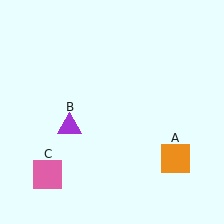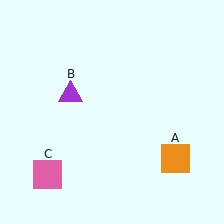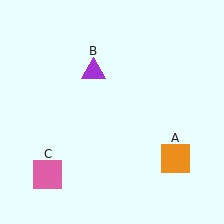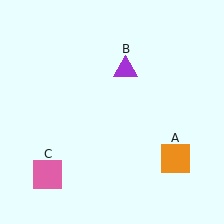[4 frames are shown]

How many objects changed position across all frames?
1 object changed position: purple triangle (object B).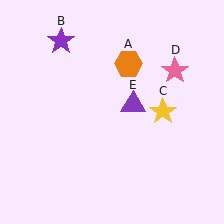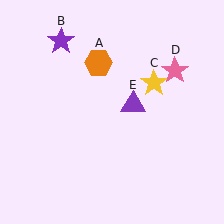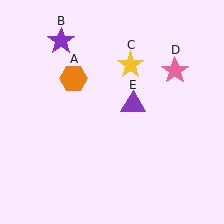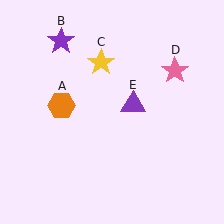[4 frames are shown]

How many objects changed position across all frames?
2 objects changed position: orange hexagon (object A), yellow star (object C).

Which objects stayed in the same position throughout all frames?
Purple star (object B) and pink star (object D) and purple triangle (object E) remained stationary.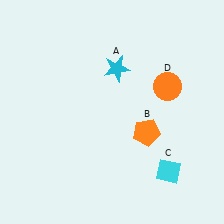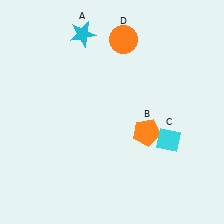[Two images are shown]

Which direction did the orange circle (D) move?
The orange circle (D) moved up.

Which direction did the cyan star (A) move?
The cyan star (A) moved up.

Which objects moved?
The objects that moved are: the cyan star (A), the cyan diamond (C), the orange circle (D).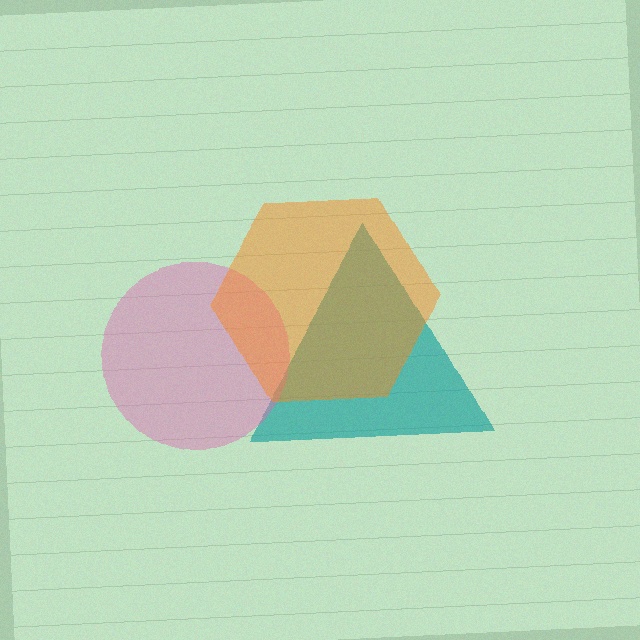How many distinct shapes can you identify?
There are 3 distinct shapes: a teal triangle, a pink circle, an orange hexagon.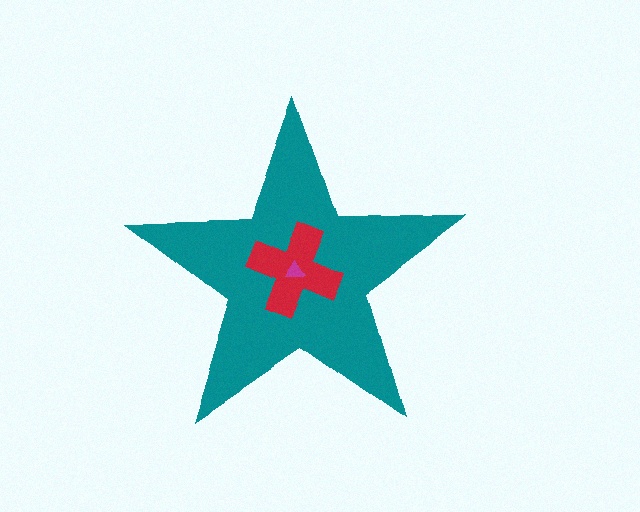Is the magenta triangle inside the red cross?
Yes.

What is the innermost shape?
The magenta triangle.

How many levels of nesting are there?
3.